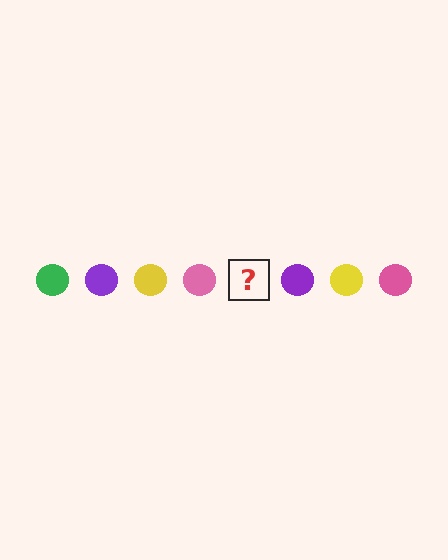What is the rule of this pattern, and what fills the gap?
The rule is that the pattern cycles through green, purple, yellow, pink circles. The gap should be filled with a green circle.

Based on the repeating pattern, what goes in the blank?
The blank should be a green circle.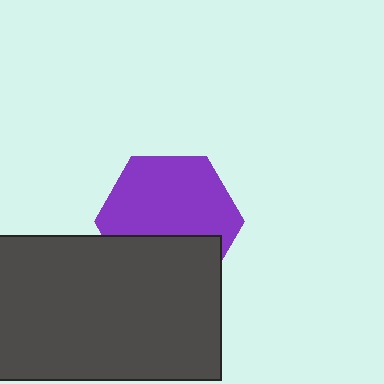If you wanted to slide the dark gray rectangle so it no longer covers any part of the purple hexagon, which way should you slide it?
Slide it down — that is the most direct way to separate the two shapes.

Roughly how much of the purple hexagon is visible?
About half of it is visible (roughly 65%).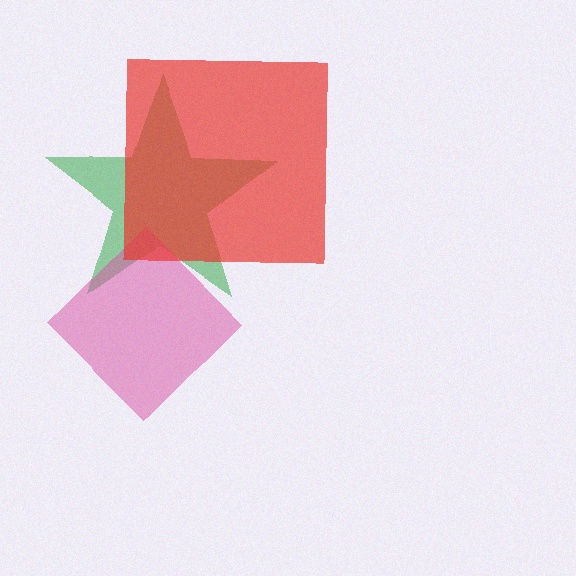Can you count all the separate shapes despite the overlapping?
Yes, there are 3 separate shapes.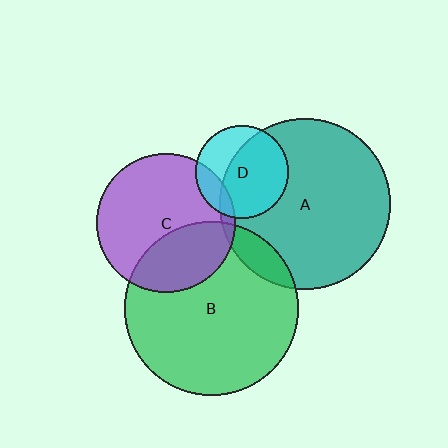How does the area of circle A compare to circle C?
Approximately 1.5 times.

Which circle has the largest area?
Circle B (green).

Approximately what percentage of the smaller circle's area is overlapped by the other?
Approximately 20%.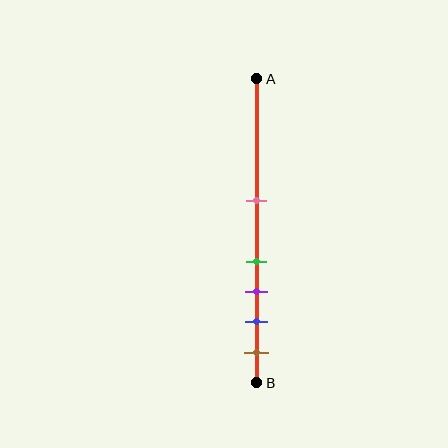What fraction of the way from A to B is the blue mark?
The blue mark is approximately 80% (0.8) of the way from A to B.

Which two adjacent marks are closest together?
The green and purple marks are the closest adjacent pair.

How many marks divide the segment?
There are 5 marks dividing the segment.